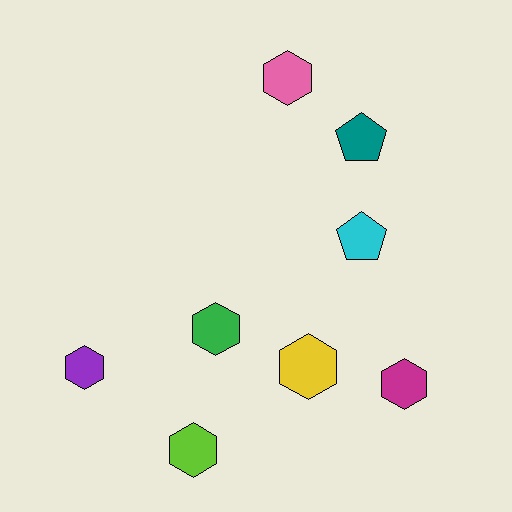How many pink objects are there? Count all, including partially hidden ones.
There is 1 pink object.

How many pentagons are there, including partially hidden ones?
There are 2 pentagons.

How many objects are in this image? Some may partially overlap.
There are 8 objects.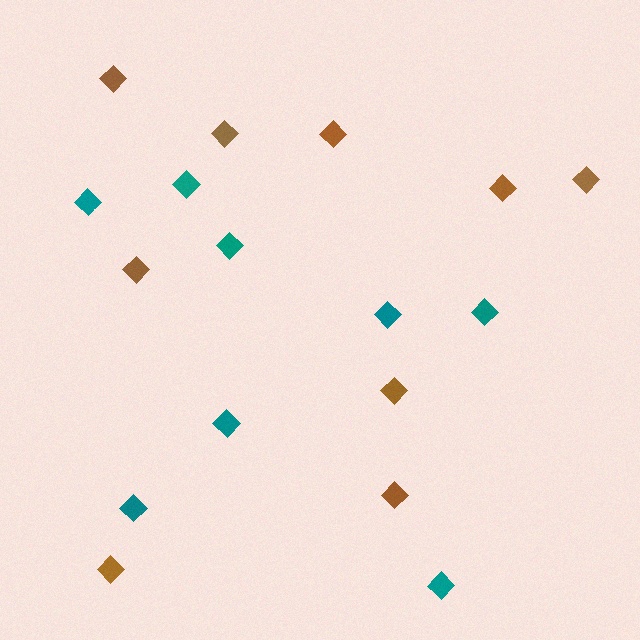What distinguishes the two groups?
There are 2 groups: one group of teal diamonds (8) and one group of brown diamonds (9).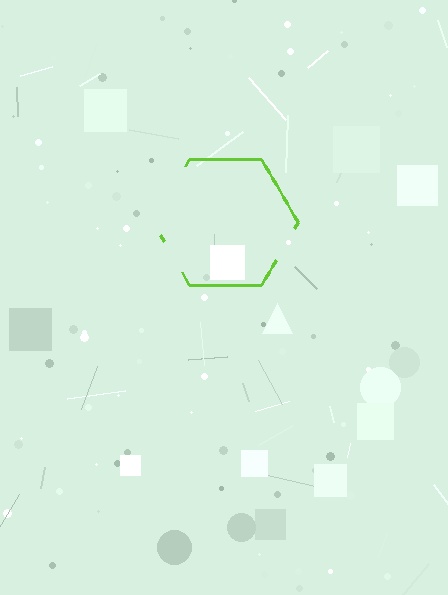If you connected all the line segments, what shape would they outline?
They would outline a hexagon.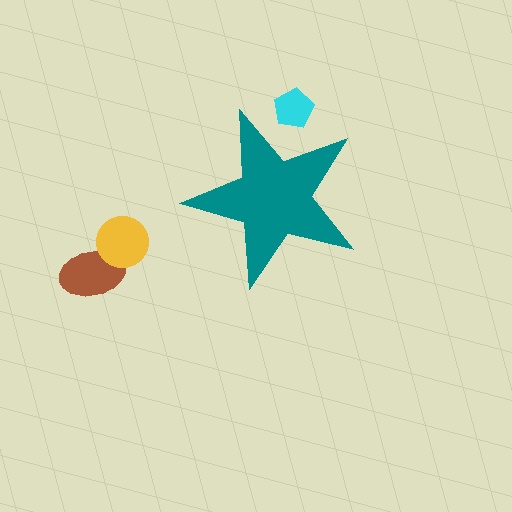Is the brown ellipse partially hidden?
No, the brown ellipse is fully visible.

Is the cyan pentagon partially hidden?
Yes, the cyan pentagon is partially hidden behind the teal star.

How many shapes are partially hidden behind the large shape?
1 shape is partially hidden.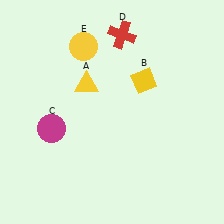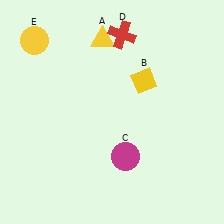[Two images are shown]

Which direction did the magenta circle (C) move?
The magenta circle (C) moved right.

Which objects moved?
The objects that moved are: the yellow triangle (A), the magenta circle (C), the yellow circle (E).